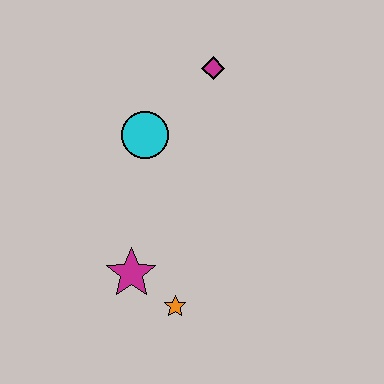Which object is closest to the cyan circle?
The magenta diamond is closest to the cyan circle.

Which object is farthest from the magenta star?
The magenta diamond is farthest from the magenta star.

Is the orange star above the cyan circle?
No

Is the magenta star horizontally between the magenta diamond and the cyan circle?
No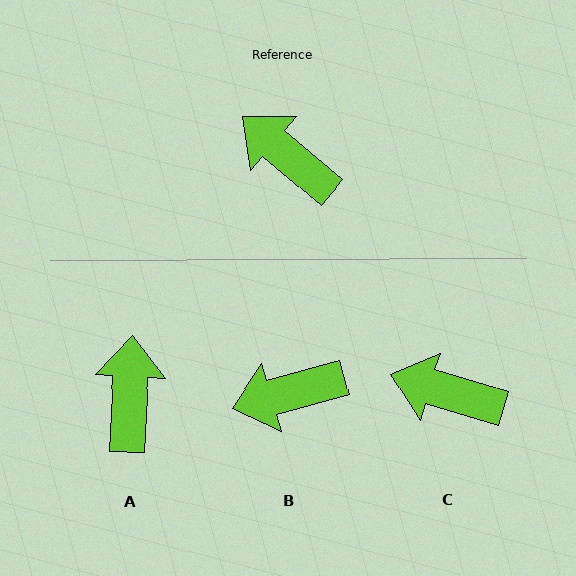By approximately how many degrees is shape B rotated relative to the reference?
Approximately 56 degrees counter-clockwise.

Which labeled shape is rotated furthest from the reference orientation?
B, about 56 degrees away.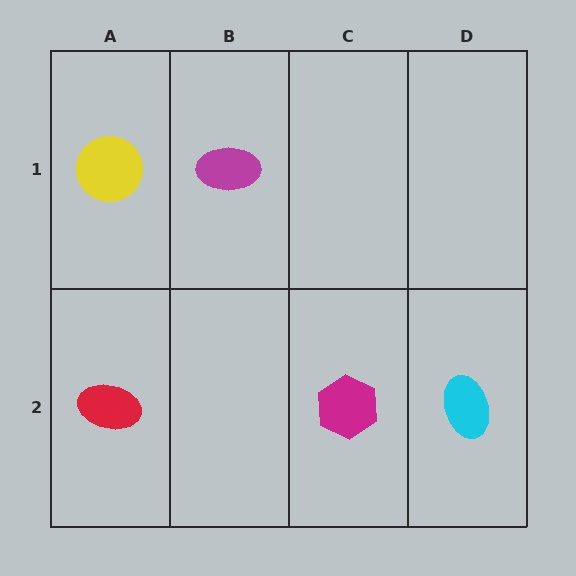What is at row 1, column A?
A yellow circle.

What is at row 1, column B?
A magenta ellipse.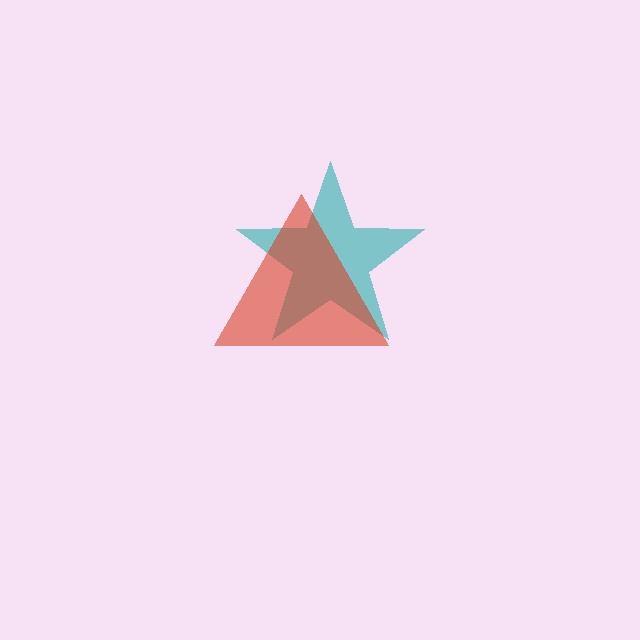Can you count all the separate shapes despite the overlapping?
Yes, there are 2 separate shapes.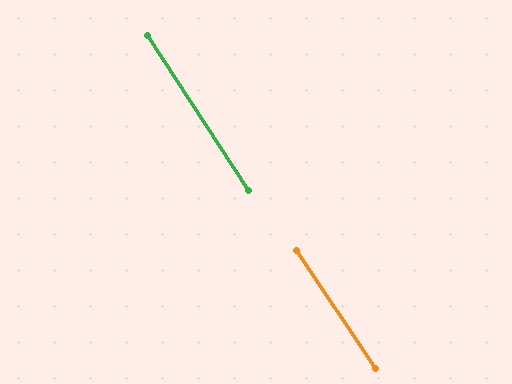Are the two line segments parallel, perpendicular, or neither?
Parallel — their directions differ by only 0.7°.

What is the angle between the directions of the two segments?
Approximately 1 degree.